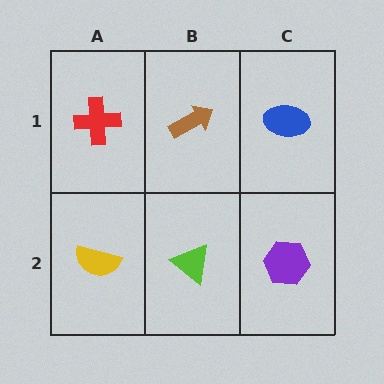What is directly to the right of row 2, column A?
A lime triangle.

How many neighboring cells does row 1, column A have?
2.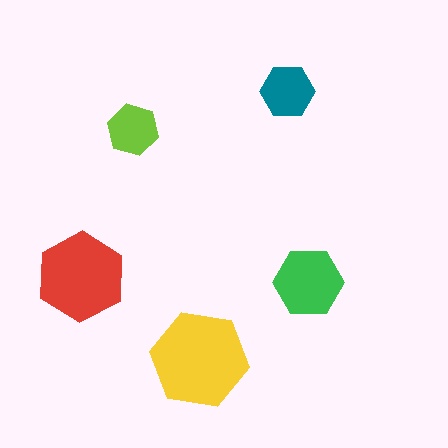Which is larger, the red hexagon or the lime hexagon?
The red one.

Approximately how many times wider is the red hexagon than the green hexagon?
About 1.5 times wider.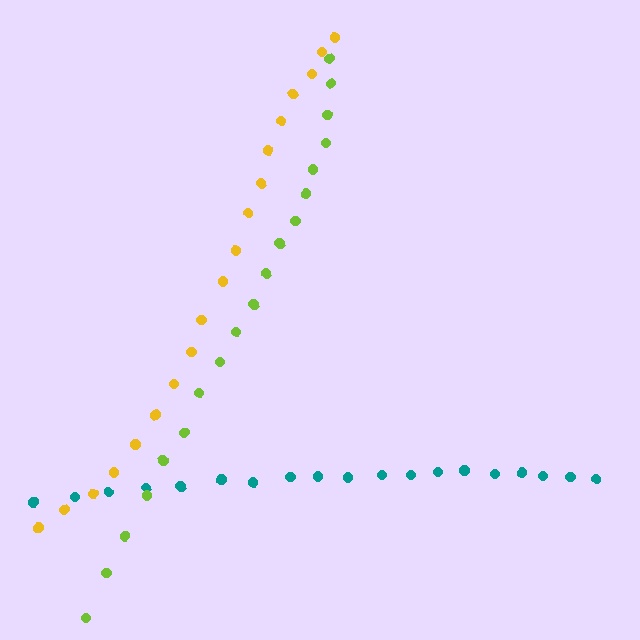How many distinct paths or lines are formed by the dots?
There are 3 distinct paths.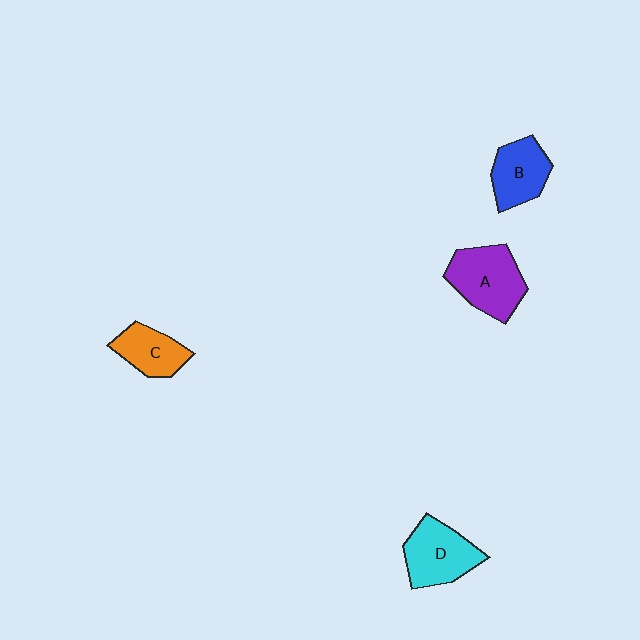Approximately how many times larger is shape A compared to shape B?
Approximately 1.3 times.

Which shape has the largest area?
Shape A (purple).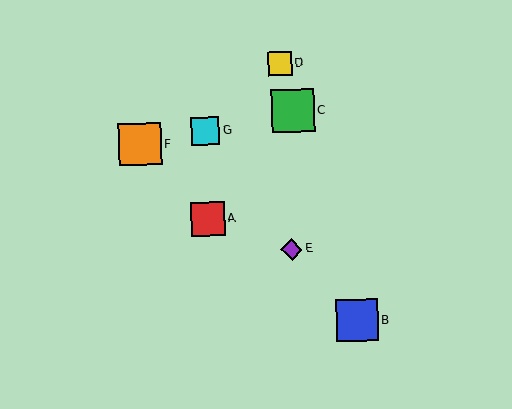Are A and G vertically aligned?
Yes, both are at x≈208.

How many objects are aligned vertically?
2 objects (A, G) are aligned vertically.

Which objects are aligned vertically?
Objects A, G are aligned vertically.